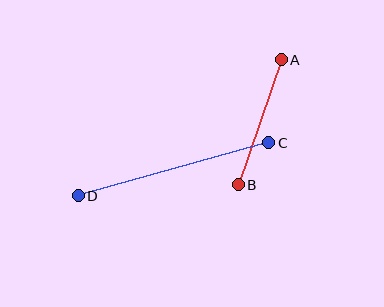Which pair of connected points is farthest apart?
Points C and D are farthest apart.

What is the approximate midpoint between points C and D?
The midpoint is at approximately (173, 169) pixels.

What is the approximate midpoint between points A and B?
The midpoint is at approximately (260, 122) pixels.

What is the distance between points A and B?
The distance is approximately 132 pixels.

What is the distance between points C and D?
The distance is approximately 198 pixels.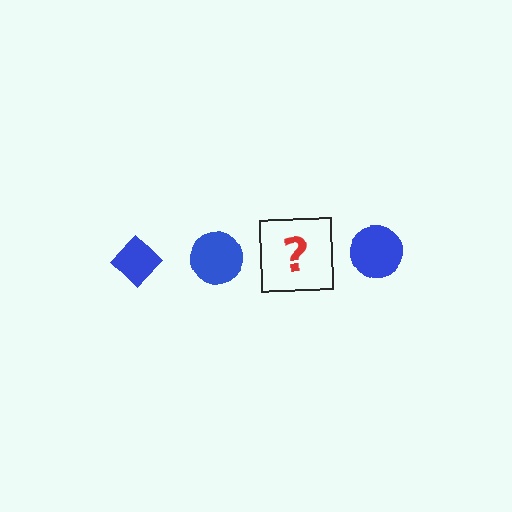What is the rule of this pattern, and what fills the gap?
The rule is that the pattern cycles through diamond, circle shapes in blue. The gap should be filled with a blue diamond.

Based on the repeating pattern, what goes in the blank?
The blank should be a blue diamond.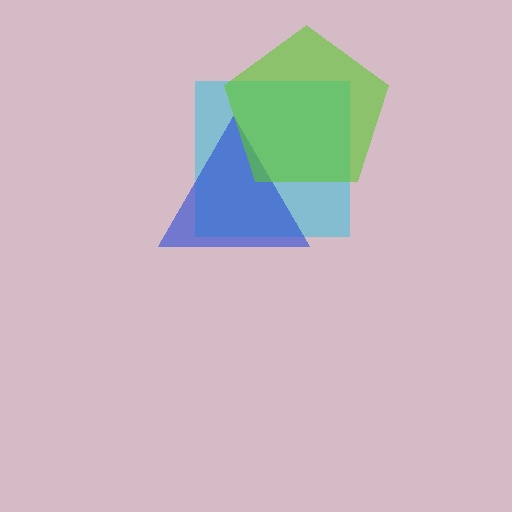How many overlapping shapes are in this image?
There are 3 overlapping shapes in the image.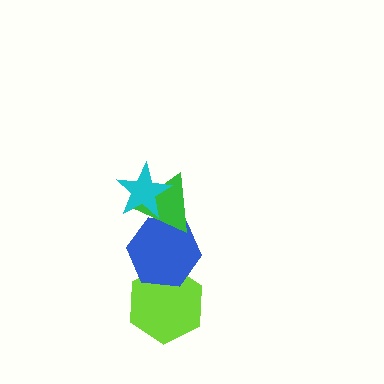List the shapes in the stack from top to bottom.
From top to bottom: the cyan star, the green triangle, the blue hexagon, the lime hexagon.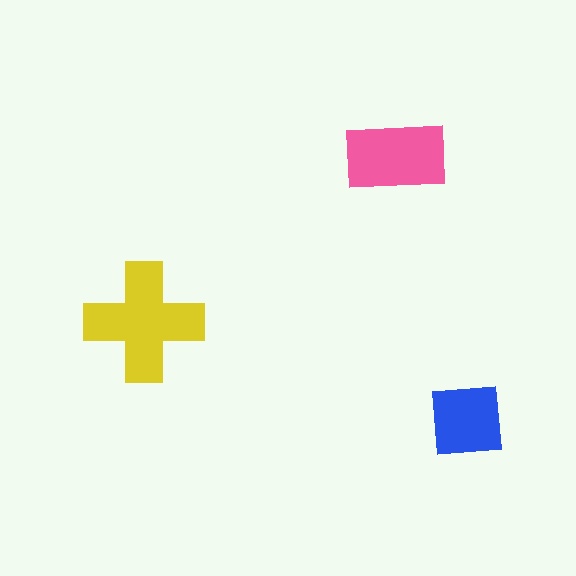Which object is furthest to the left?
The yellow cross is leftmost.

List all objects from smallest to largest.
The blue square, the pink rectangle, the yellow cross.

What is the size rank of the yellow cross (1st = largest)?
1st.